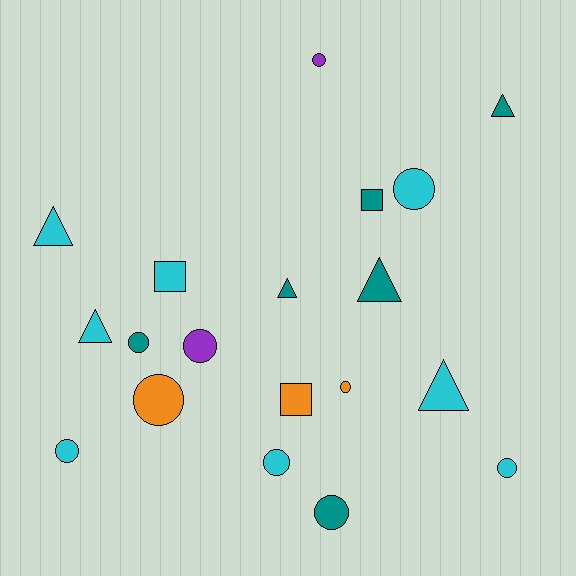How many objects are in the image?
There are 19 objects.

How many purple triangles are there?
There are no purple triangles.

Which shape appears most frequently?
Circle, with 10 objects.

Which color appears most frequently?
Cyan, with 8 objects.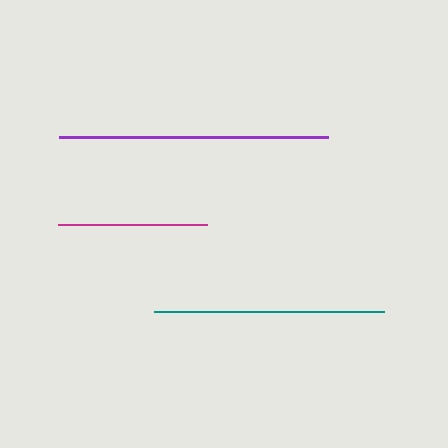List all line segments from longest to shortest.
From longest to shortest: purple, teal, magenta.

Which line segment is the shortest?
The magenta line is the shortest at approximately 150 pixels.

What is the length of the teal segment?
The teal segment is approximately 230 pixels long.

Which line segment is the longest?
The purple line is the longest at approximately 269 pixels.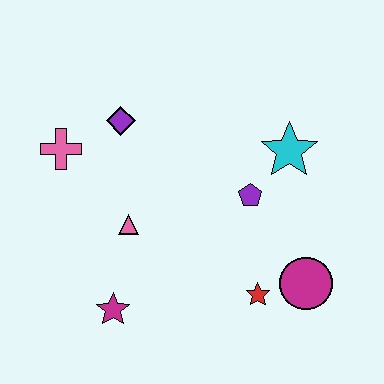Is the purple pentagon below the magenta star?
No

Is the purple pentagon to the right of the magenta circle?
No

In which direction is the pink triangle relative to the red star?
The pink triangle is to the left of the red star.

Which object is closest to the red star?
The magenta circle is closest to the red star.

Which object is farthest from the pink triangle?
The magenta circle is farthest from the pink triangle.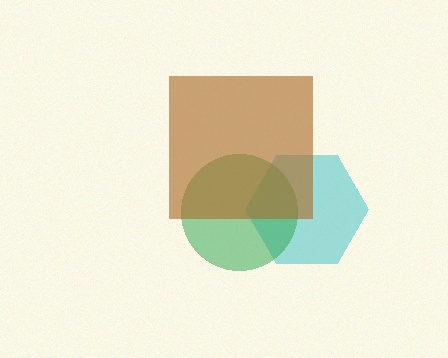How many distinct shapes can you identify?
There are 3 distinct shapes: a cyan hexagon, a green circle, a brown square.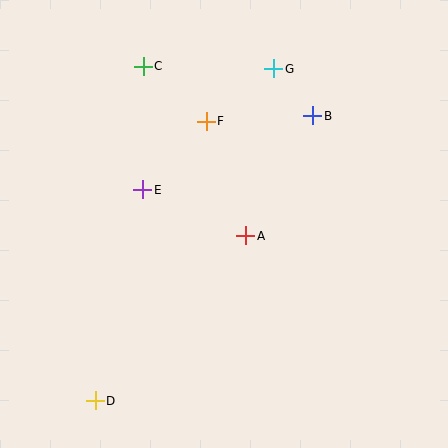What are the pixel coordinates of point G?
Point G is at (274, 69).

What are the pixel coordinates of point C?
Point C is at (143, 66).